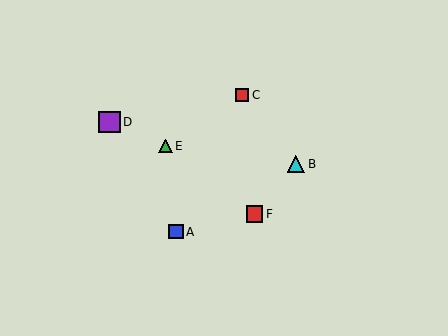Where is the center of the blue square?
The center of the blue square is at (176, 232).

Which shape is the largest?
The purple square (labeled D) is the largest.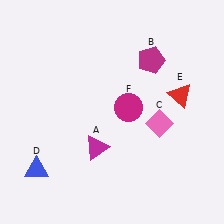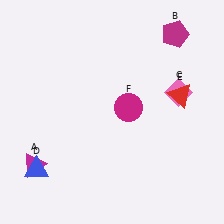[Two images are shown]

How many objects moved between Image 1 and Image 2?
3 objects moved between the two images.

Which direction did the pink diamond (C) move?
The pink diamond (C) moved up.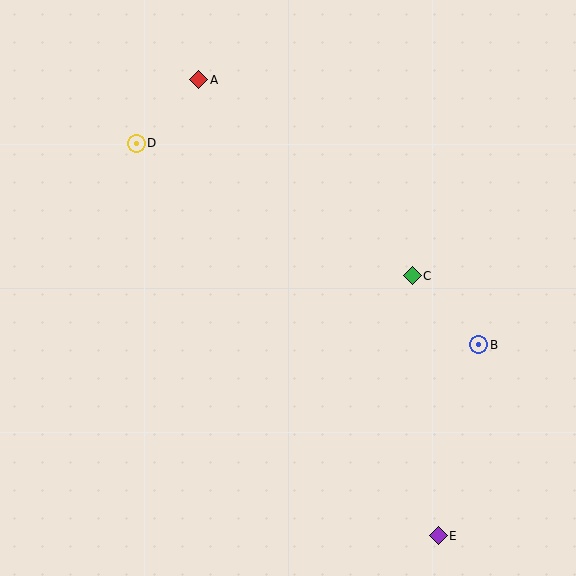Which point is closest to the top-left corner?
Point D is closest to the top-left corner.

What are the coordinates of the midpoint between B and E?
The midpoint between B and E is at (459, 440).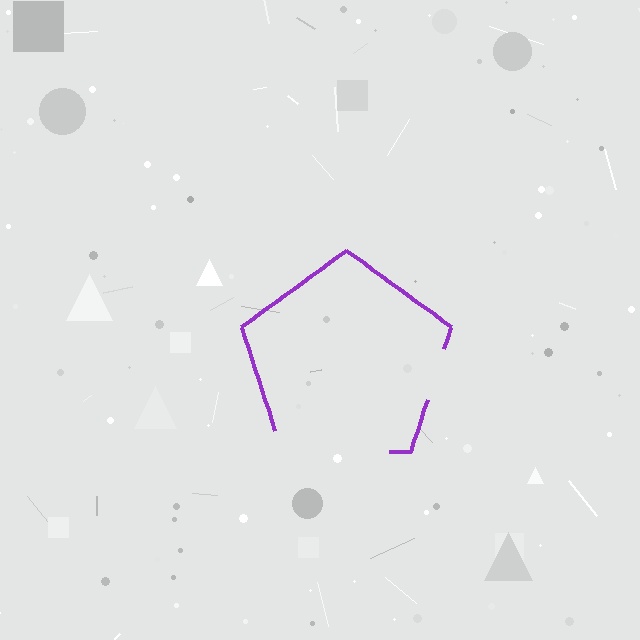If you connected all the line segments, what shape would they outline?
They would outline a pentagon.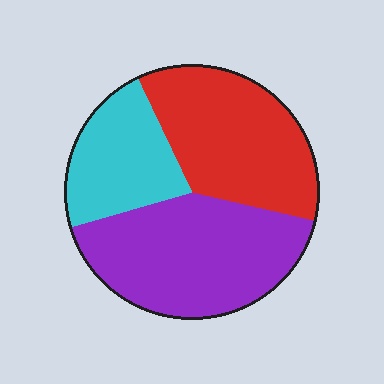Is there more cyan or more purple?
Purple.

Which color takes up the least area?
Cyan, at roughly 25%.